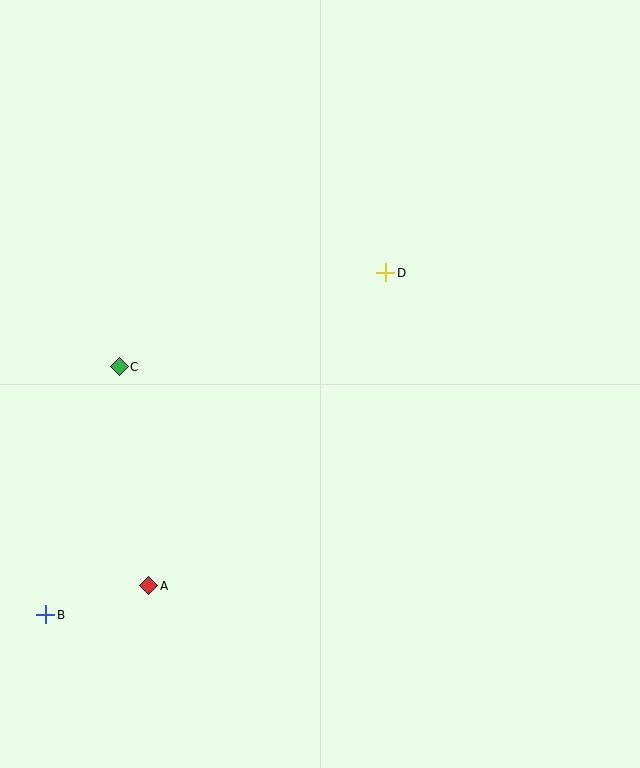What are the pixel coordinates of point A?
Point A is at (149, 586).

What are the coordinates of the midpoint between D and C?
The midpoint between D and C is at (252, 320).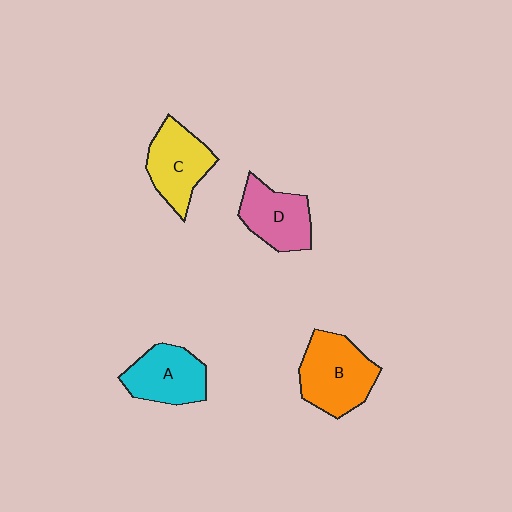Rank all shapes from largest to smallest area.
From largest to smallest: B (orange), C (yellow), A (cyan), D (pink).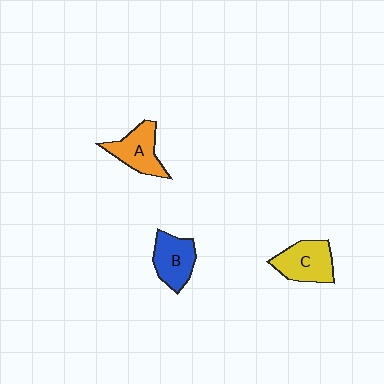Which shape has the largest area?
Shape C (yellow).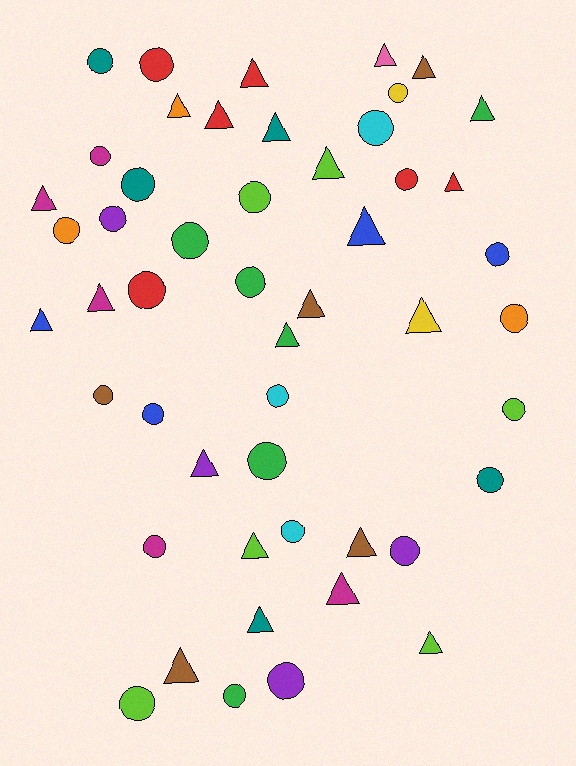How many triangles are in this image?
There are 23 triangles.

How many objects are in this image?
There are 50 objects.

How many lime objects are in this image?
There are 6 lime objects.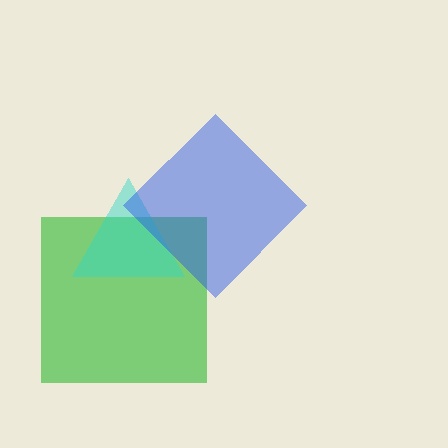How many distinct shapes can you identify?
There are 3 distinct shapes: a green square, a cyan triangle, a blue diamond.